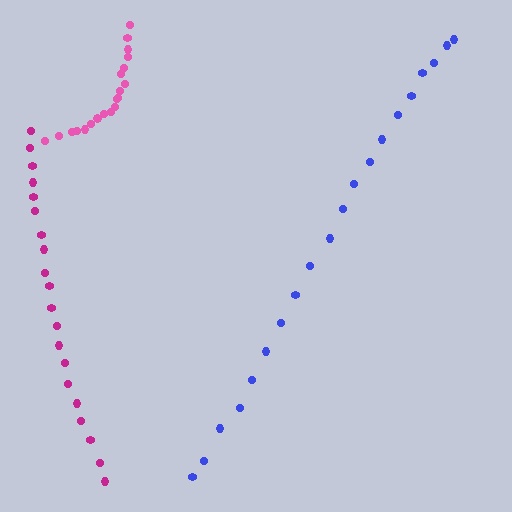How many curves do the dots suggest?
There are 3 distinct paths.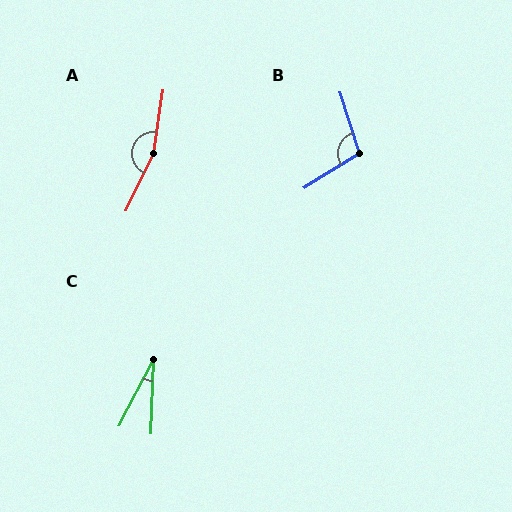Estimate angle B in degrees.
Approximately 105 degrees.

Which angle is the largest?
A, at approximately 163 degrees.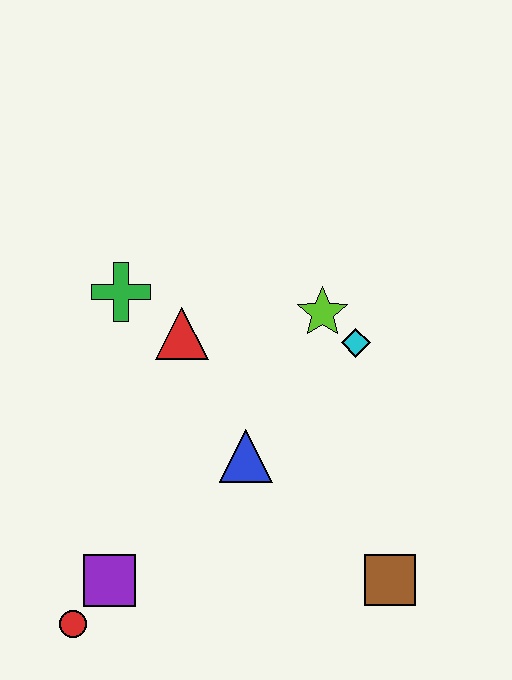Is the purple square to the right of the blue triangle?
No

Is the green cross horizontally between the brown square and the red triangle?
No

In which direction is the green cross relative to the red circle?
The green cross is above the red circle.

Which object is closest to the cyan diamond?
The lime star is closest to the cyan diamond.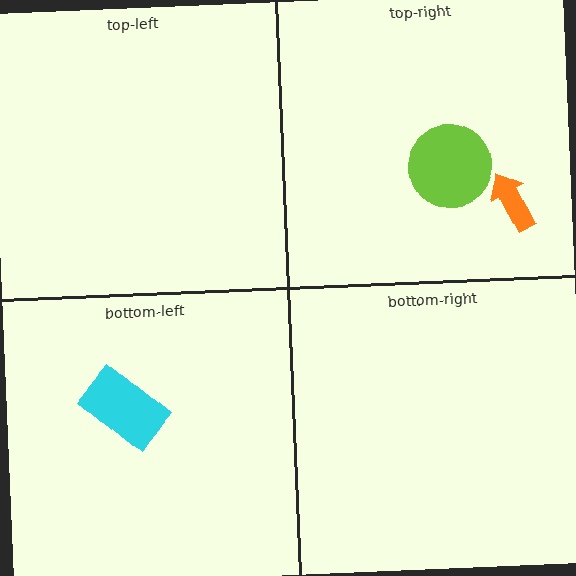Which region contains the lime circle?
The top-right region.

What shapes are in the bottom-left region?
The cyan rectangle.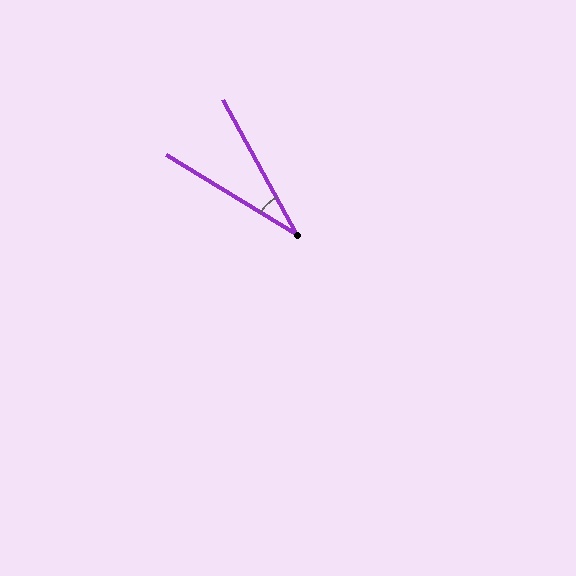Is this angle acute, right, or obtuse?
It is acute.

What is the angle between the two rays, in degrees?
Approximately 30 degrees.